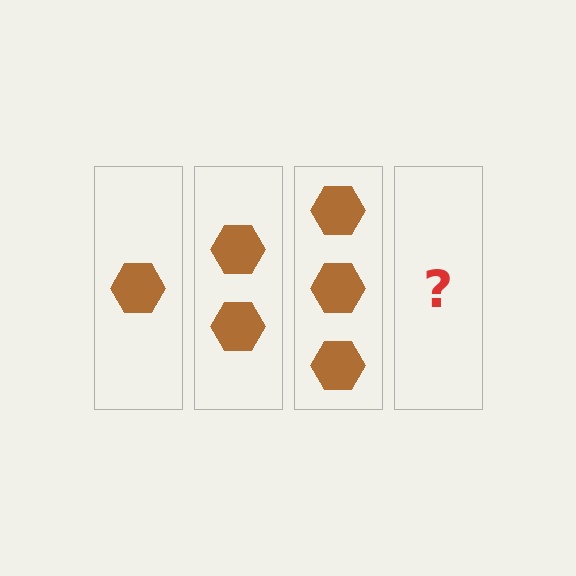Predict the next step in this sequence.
The next step is 4 hexagons.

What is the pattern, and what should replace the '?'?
The pattern is that each step adds one more hexagon. The '?' should be 4 hexagons.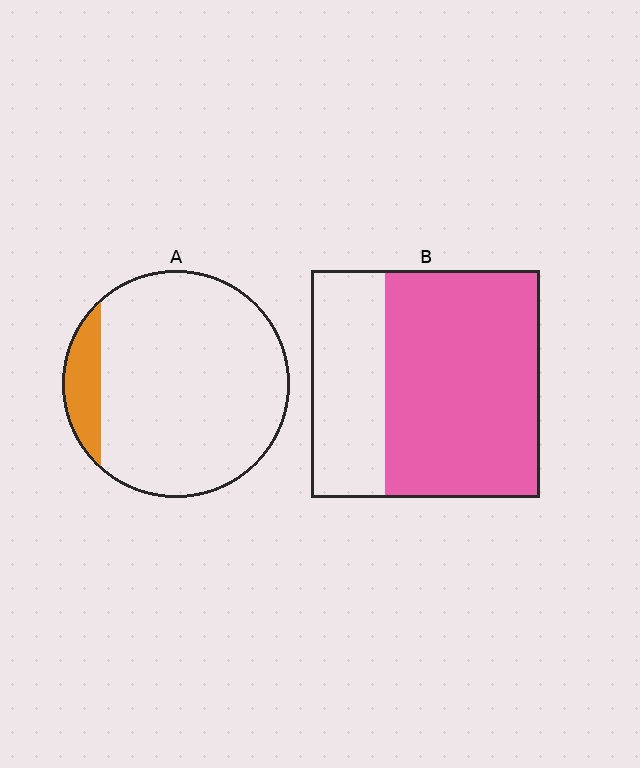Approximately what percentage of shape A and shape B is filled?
A is approximately 10% and B is approximately 70%.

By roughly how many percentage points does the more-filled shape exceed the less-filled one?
By roughly 55 percentage points (B over A).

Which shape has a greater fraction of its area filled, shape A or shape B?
Shape B.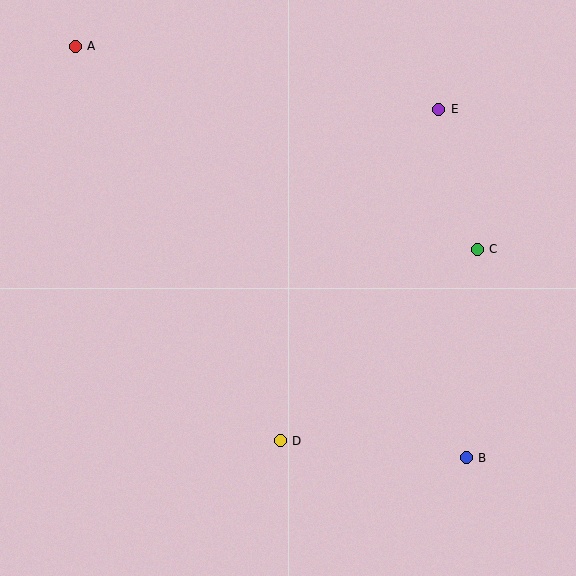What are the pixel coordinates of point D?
Point D is at (280, 441).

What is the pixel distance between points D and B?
The distance between D and B is 187 pixels.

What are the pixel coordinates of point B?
Point B is at (466, 458).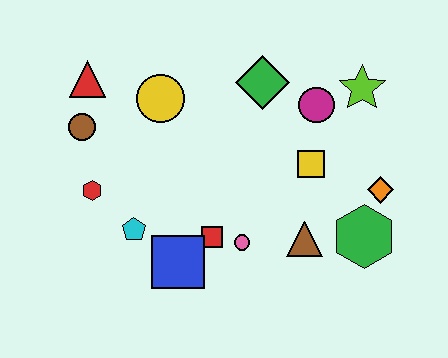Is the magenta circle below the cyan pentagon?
No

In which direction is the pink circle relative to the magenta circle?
The pink circle is below the magenta circle.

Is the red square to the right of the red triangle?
Yes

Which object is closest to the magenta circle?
The lime star is closest to the magenta circle.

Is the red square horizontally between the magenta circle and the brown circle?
Yes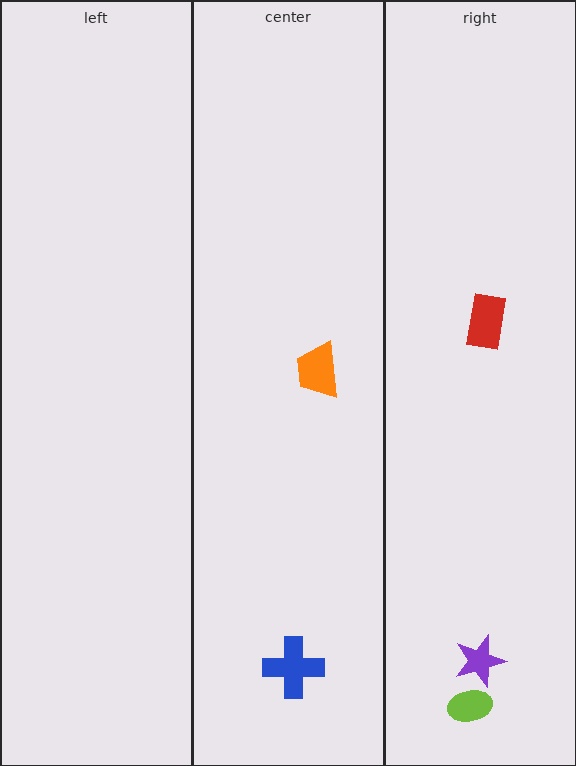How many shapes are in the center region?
2.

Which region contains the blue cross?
The center region.